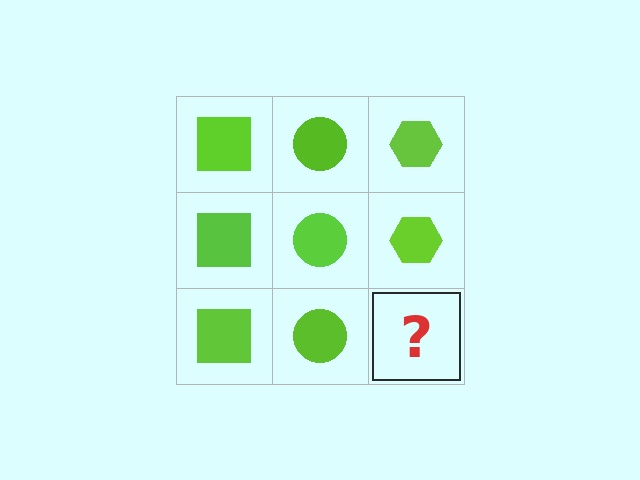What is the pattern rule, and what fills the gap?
The rule is that each column has a consistent shape. The gap should be filled with a lime hexagon.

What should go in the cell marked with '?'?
The missing cell should contain a lime hexagon.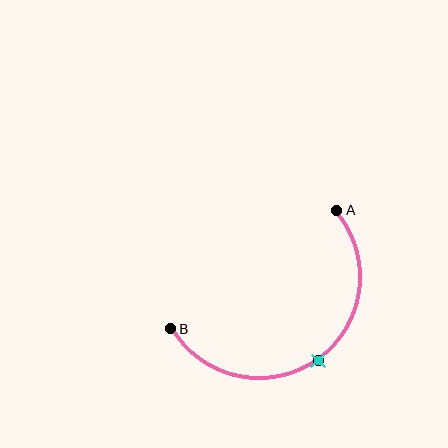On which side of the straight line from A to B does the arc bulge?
The arc bulges below and to the right of the straight line connecting A and B.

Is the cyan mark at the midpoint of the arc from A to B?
Yes. The cyan mark lies on the arc at equal arc-length from both A and B — it is the arc midpoint.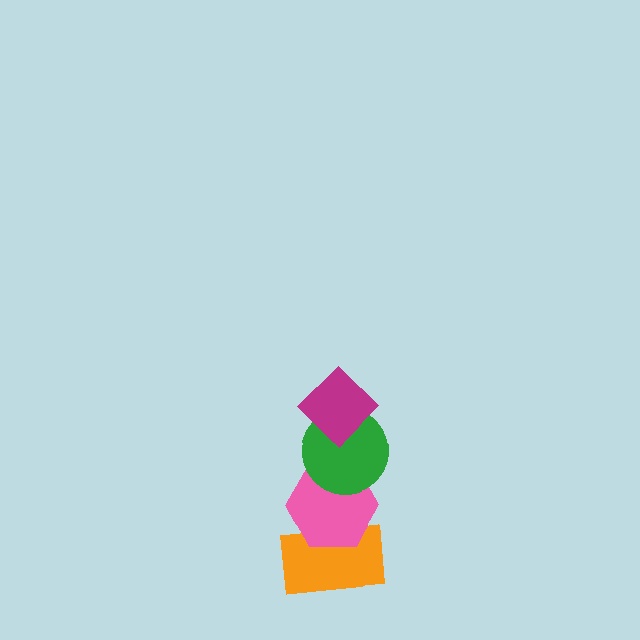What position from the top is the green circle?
The green circle is 2nd from the top.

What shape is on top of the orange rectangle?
The pink hexagon is on top of the orange rectangle.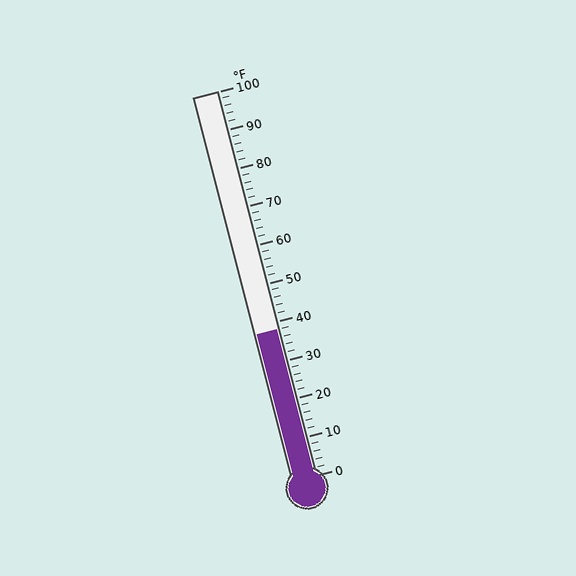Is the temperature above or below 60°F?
The temperature is below 60°F.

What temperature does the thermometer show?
The thermometer shows approximately 38°F.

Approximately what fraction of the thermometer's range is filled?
The thermometer is filled to approximately 40% of its range.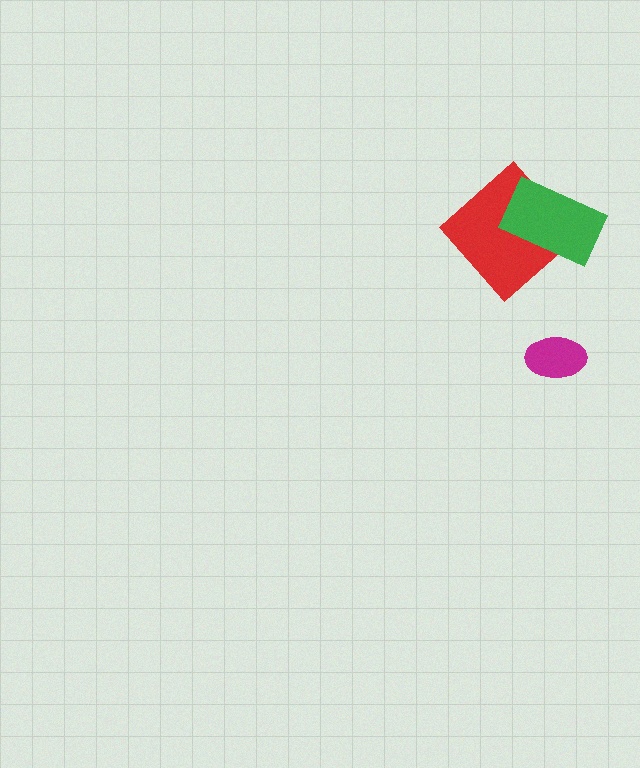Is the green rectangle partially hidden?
No, no other shape covers it.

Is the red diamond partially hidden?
Yes, it is partially covered by another shape.